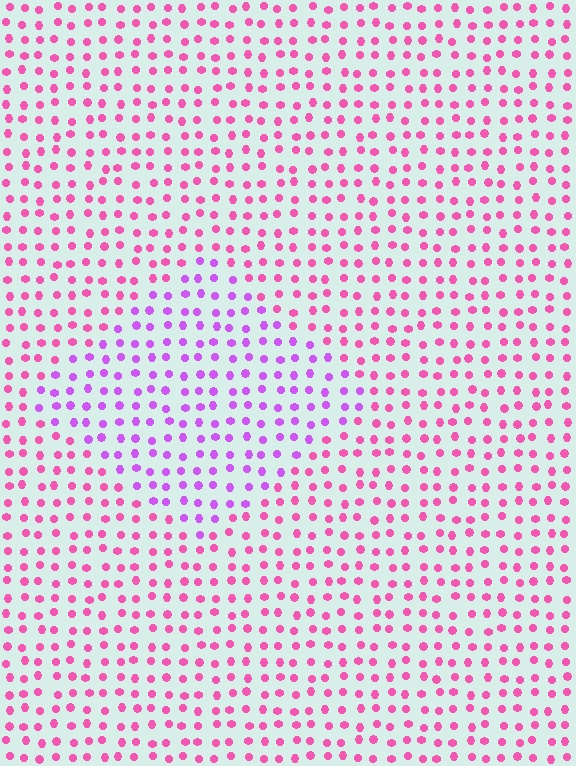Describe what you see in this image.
The image is filled with small pink elements in a uniform arrangement. A diamond-shaped region is visible where the elements are tinted to a slightly different hue, forming a subtle color boundary.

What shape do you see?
I see a diamond.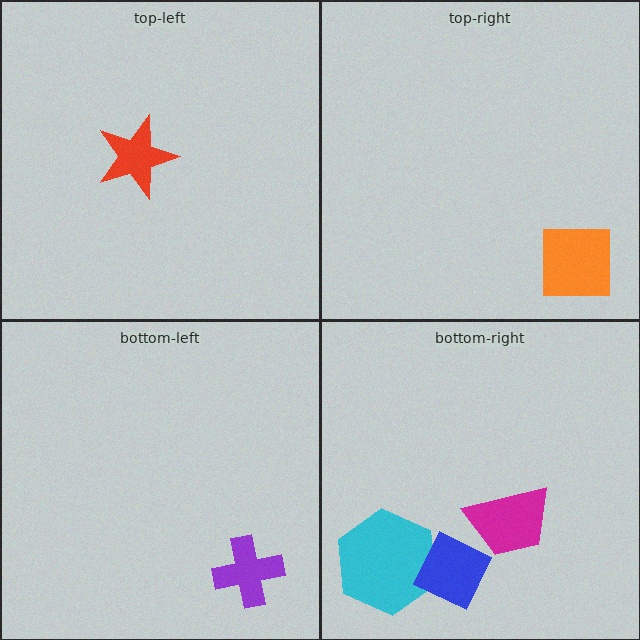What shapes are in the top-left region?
The red star.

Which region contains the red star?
The top-left region.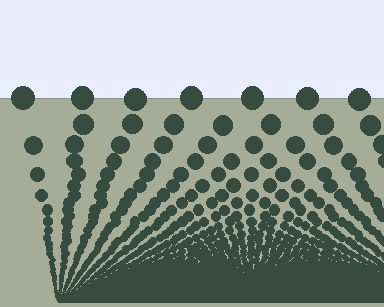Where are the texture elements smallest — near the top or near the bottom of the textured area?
Near the bottom.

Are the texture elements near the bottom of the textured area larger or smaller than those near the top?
Smaller. The gradient is inverted — elements near the bottom are smaller and denser.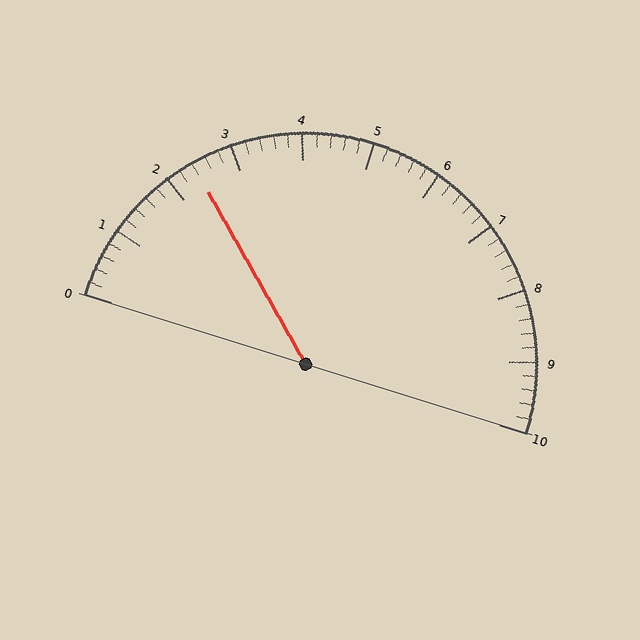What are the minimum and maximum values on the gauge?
The gauge ranges from 0 to 10.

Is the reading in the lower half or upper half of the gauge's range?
The reading is in the lower half of the range (0 to 10).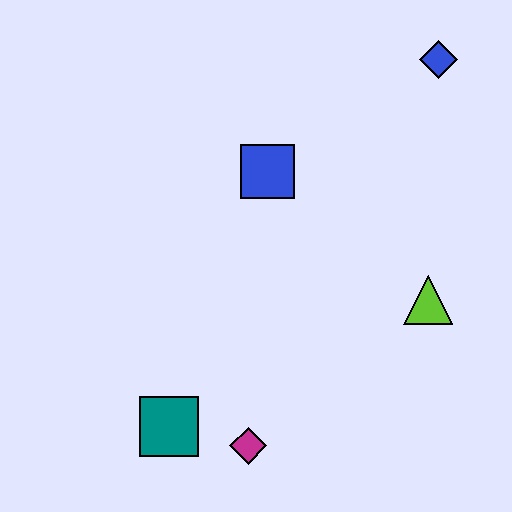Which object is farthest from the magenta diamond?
The blue diamond is farthest from the magenta diamond.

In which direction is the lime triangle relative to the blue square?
The lime triangle is to the right of the blue square.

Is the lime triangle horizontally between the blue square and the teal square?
No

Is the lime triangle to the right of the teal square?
Yes